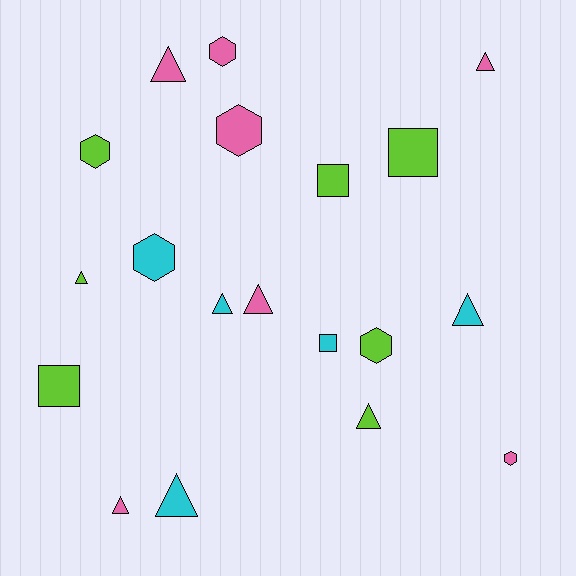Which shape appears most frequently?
Triangle, with 9 objects.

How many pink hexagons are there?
There are 3 pink hexagons.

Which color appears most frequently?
Pink, with 7 objects.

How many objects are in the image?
There are 19 objects.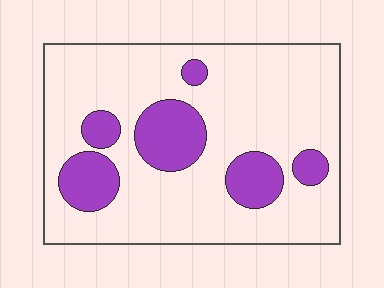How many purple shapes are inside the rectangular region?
6.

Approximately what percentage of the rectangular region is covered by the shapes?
Approximately 20%.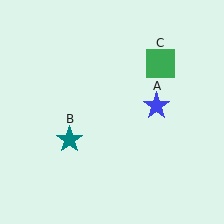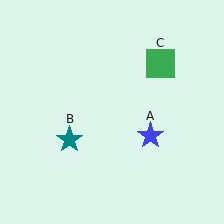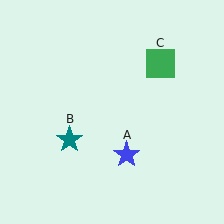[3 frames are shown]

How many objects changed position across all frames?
1 object changed position: blue star (object A).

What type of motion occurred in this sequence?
The blue star (object A) rotated clockwise around the center of the scene.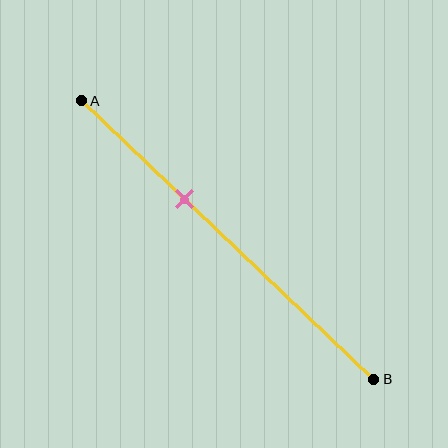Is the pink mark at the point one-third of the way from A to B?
Yes, the mark is approximately at the one-third point.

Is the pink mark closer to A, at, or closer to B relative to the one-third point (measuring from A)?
The pink mark is approximately at the one-third point of segment AB.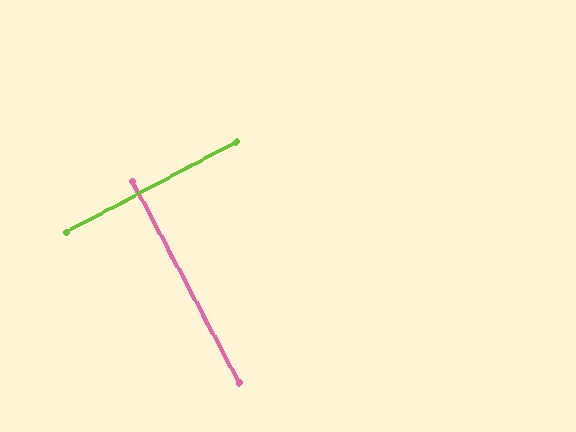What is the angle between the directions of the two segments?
Approximately 90 degrees.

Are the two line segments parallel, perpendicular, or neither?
Perpendicular — they meet at approximately 90°.